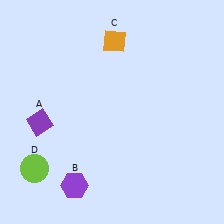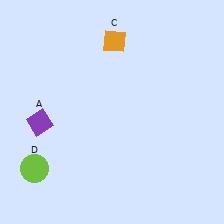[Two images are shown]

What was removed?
The purple hexagon (B) was removed in Image 2.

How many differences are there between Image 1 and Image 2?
There is 1 difference between the two images.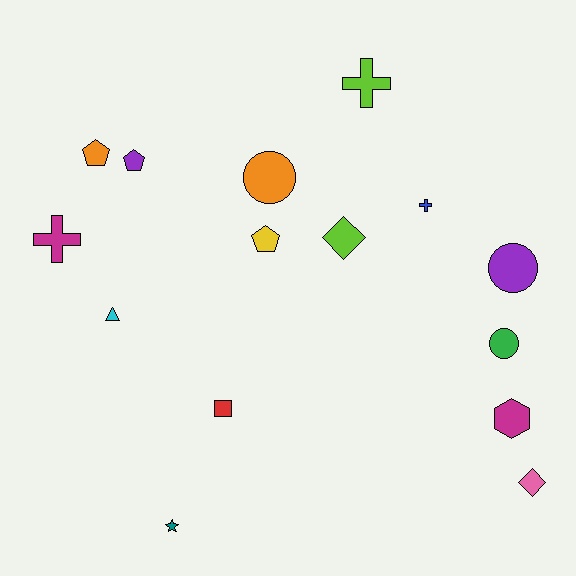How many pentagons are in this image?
There are 3 pentagons.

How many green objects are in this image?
There is 1 green object.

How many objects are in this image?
There are 15 objects.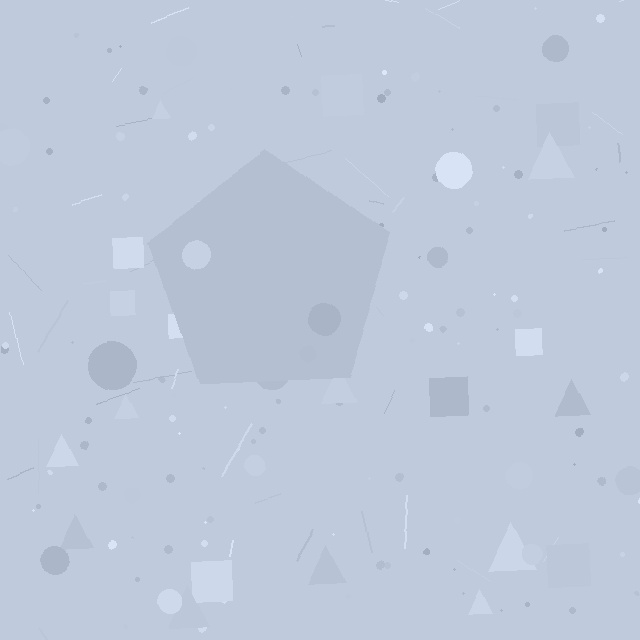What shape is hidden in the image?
A pentagon is hidden in the image.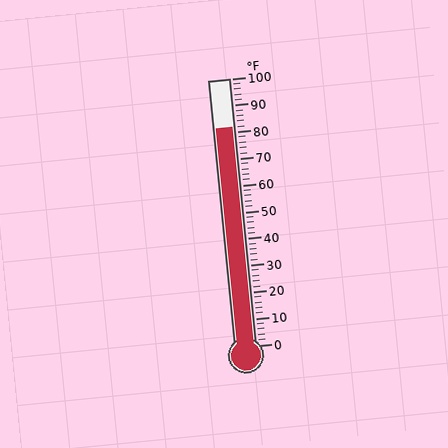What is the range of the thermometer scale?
The thermometer scale ranges from 0°F to 100°F.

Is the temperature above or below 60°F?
The temperature is above 60°F.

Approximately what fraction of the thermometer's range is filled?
The thermometer is filled to approximately 80% of its range.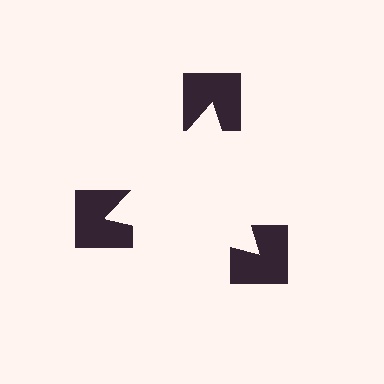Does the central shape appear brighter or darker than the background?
It typically appears slightly brighter than the background, even though no actual brightness change is drawn.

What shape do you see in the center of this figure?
An illusory triangle — its edges are inferred from the aligned wedge cuts in the notched squares, not physically drawn.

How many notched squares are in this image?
There are 3 — one at each vertex of the illusory triangle.